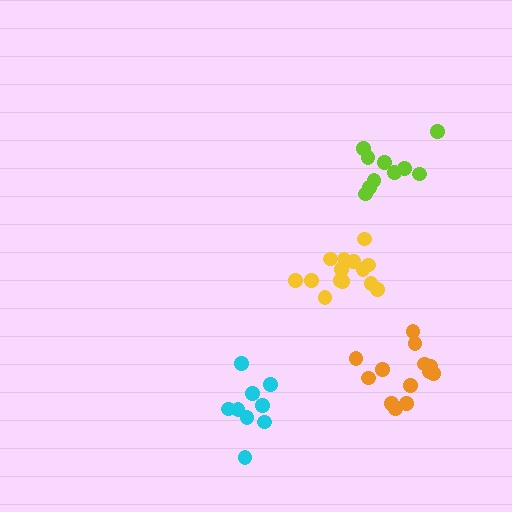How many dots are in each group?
Group 1: 14 dots, Group 2: 9 dots, Group 3: 10 dots, Group 4: 13 dots (46 total).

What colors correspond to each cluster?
The clusters are colored: yellow, cyan, lime, orange.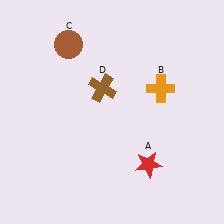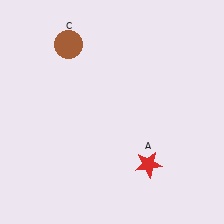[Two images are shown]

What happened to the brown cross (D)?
The brown cross (D) was removed in Image 2. It was in the top-left area of Image 1.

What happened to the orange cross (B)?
The orange cross (B) was removed in Image 2. It was in the top-right area of Image 1.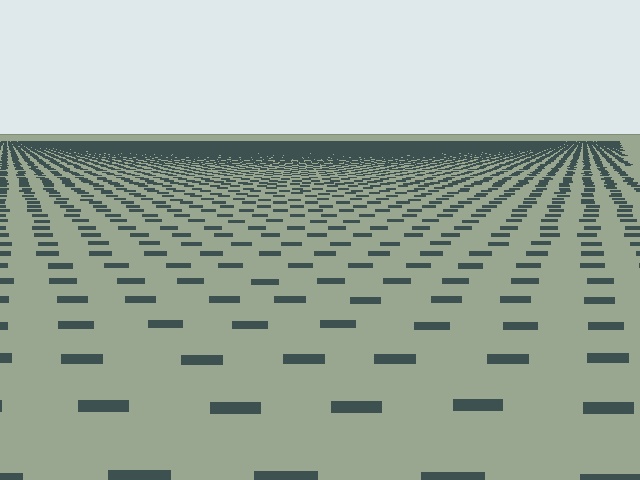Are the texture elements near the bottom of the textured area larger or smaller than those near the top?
Larger. Near the bottom, elements are closer to the viewer and appear at a bigger on-screen size.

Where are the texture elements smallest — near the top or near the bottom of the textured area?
Near the top.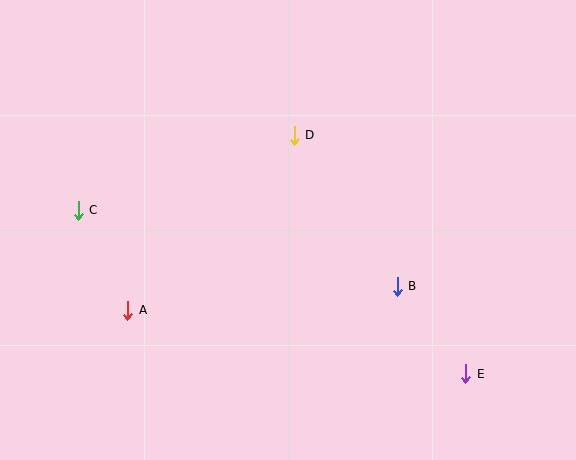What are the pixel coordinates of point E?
Point E is at (466, 374).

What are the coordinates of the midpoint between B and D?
The midpoint between B and D is at (346, 211).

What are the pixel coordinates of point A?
Point A is at (128, 310).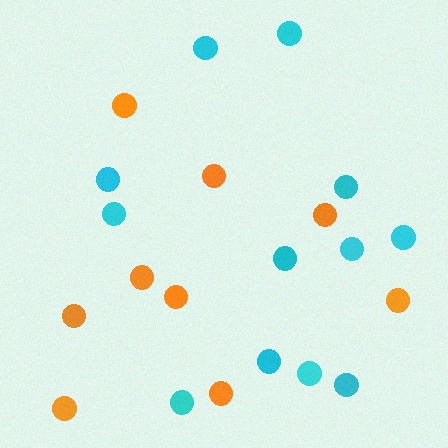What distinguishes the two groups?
There are 2 groups: one group of orange circles (9) and one group of cyan circles (12).